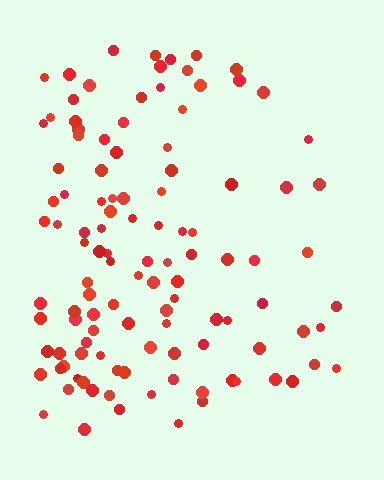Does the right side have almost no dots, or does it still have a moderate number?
Still a moderate number, just noticeably fewer than the left.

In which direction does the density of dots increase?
From right to left, with the left side densest.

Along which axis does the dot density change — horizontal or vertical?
Horizontal.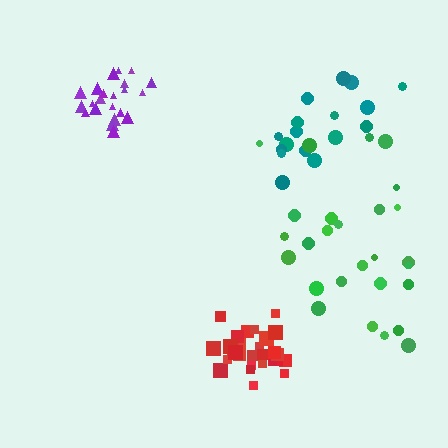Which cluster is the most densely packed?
Red.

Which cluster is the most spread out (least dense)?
Green.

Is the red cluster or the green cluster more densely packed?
Red.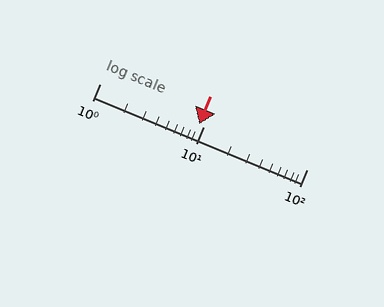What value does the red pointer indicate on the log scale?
The pointer indicates approximately 9.2.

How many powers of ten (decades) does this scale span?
The scale spans 2 decades, from 1 to 100.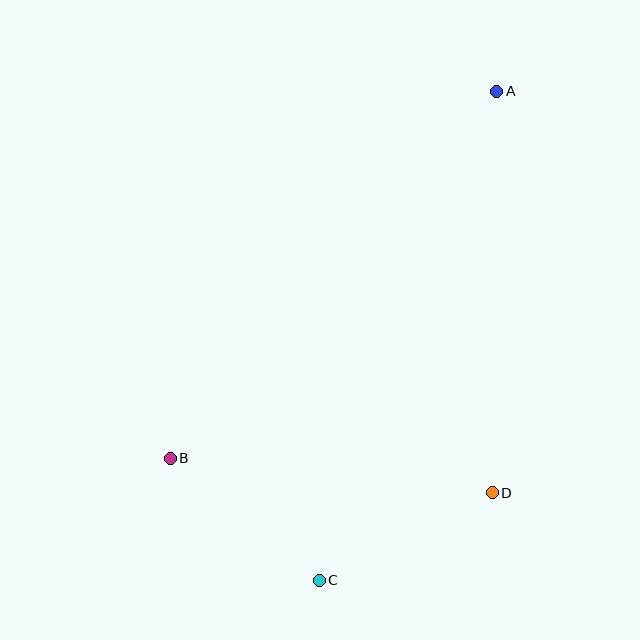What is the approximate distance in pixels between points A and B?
The distance between A and B is approximately 491 pixels.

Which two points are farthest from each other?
Points A and C are farthest from each other.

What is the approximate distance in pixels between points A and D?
The distance between A and D is approximately 401 pixels.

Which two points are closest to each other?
Points B and C are closest to each other.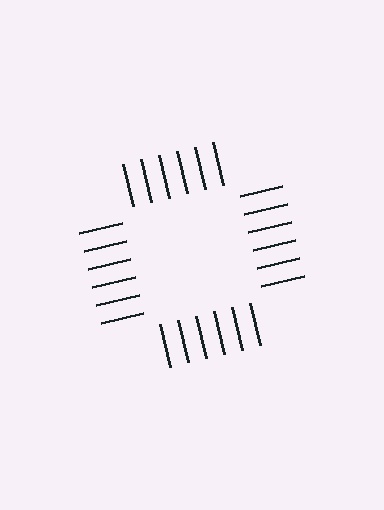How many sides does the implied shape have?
4 sides — the line-ends trace a square.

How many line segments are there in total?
24 — 6 along each of the 4 edges.